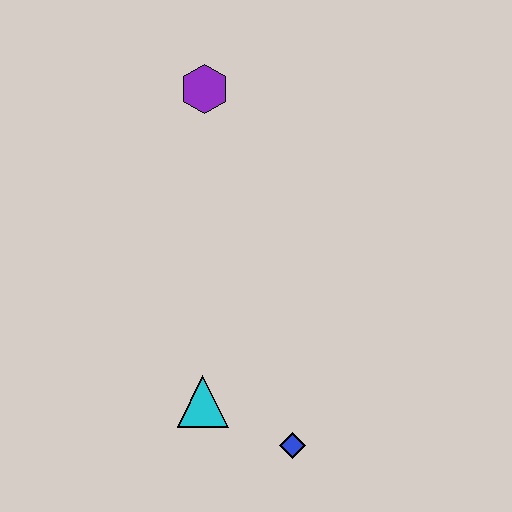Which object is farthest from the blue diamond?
The purple hexagon is farthest from the blue diamond.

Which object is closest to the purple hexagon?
The cyan triangle is closest to the purple hexagon.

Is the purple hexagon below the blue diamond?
No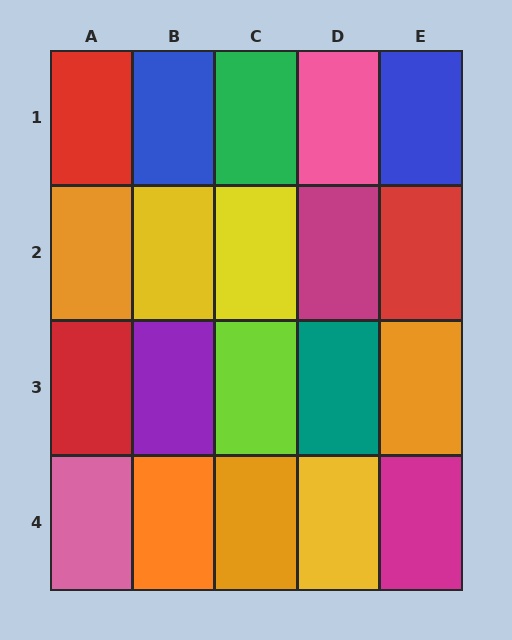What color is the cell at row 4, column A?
Pink.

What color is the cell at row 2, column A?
Orange.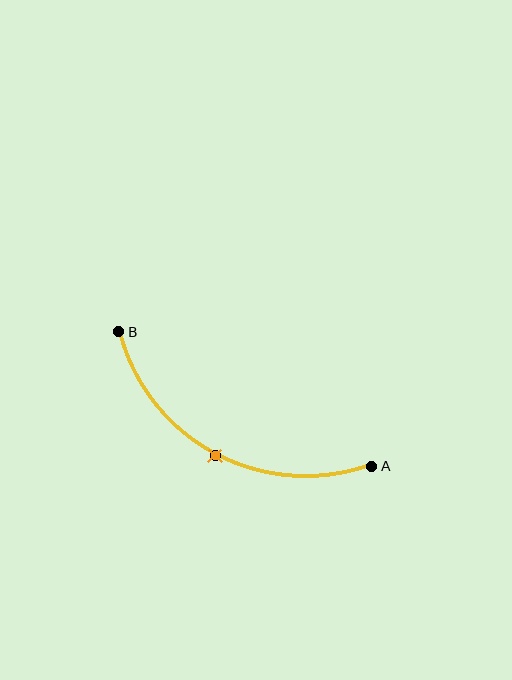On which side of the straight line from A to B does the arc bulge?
The arc bulges below the straight line connecting A and B.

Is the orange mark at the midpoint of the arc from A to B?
Yes. The orange mark lies on the arc at equal arc-length from both A and B — it is the arc midpoint.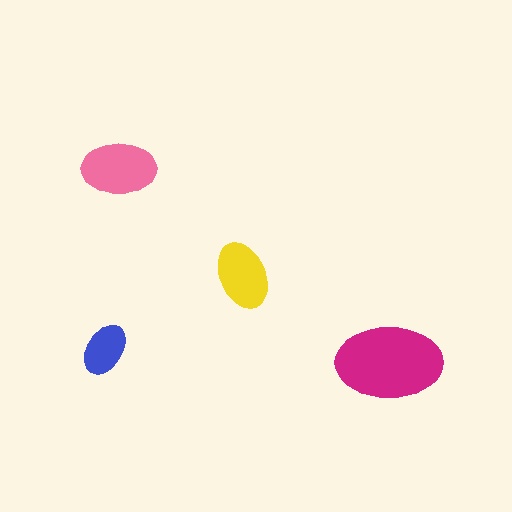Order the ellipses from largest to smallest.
the magenta one, the pink one, the yellow one, the blue one.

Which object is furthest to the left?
The blue ellipse is leftmost.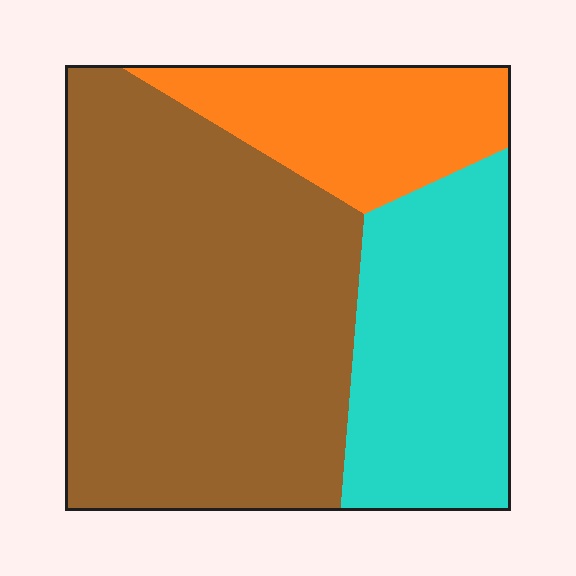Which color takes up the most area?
Brown, at roughly 55%.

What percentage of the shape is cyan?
Cyan takes up about one quarter (1/4) of the shape.